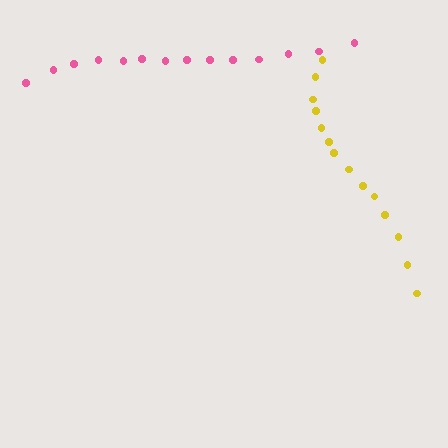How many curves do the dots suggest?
There are 2 distinct paths.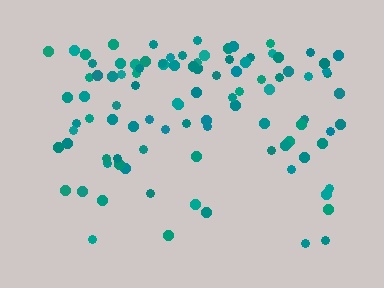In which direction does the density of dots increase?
From bottom to top, with the top side densest.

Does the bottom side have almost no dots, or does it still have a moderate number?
Still a moderate number, just noticeably fewer than the top.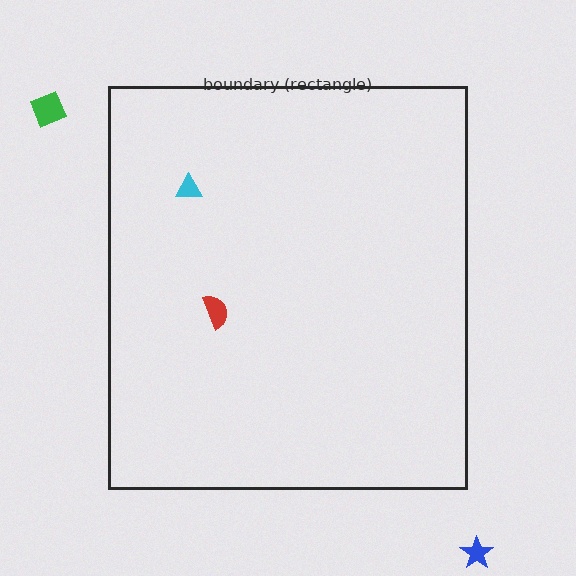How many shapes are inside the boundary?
2 inside, 2 outside.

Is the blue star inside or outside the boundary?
Outside.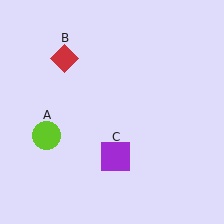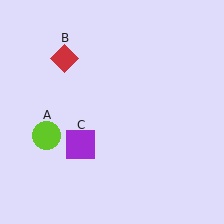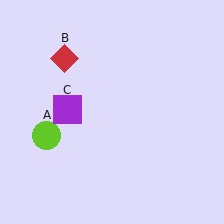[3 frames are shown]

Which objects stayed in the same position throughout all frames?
Lime circle (object A) and red diamond (object B) remained stationary.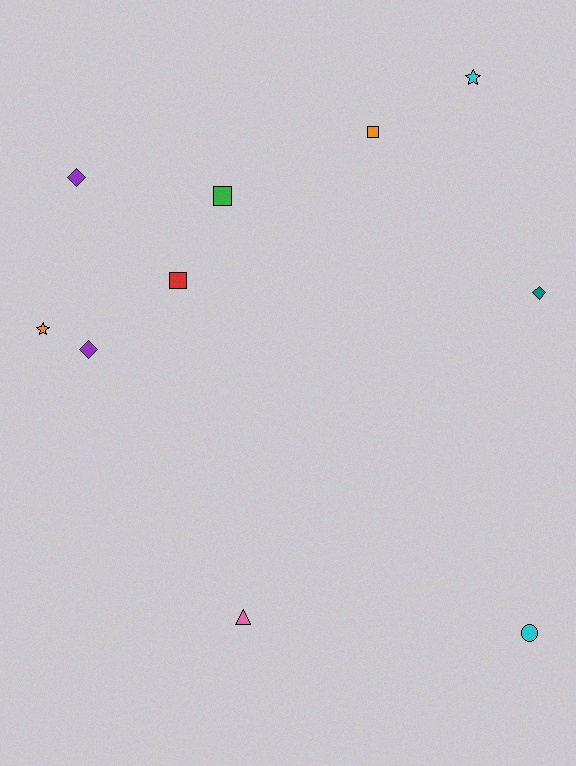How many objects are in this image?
There are 10 objects.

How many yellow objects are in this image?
There are no yellow objects.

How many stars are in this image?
There are 2 stars.